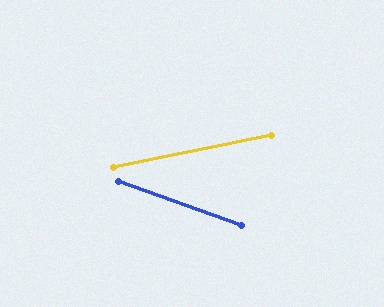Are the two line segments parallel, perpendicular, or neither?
Neither parallel nor perpendicular — they differ by about 31°.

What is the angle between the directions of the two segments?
Approximately 31 degrees.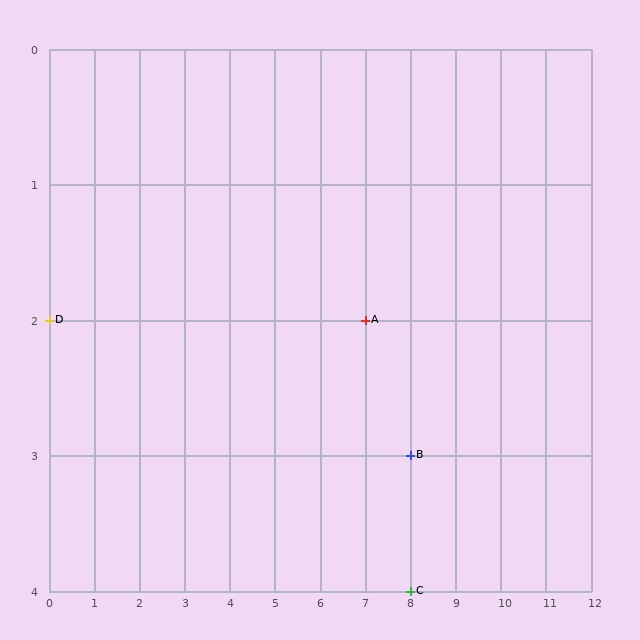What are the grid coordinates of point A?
Point A is at grid coordinates (7, 2).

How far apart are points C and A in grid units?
Points C and A are 1 column and 2 rows apart (about 2.2 grid units diagonally).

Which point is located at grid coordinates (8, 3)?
Point B is at (8, 3).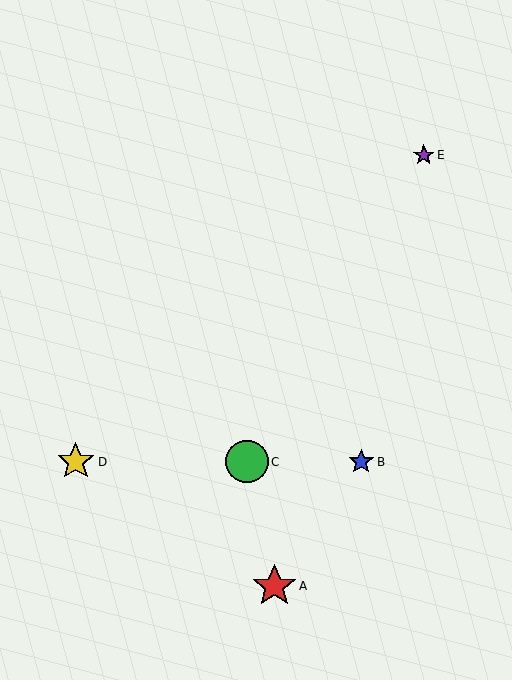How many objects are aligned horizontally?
3 objects (B, C, D) are aligned horizontally.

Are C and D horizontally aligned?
Yes, both are at y≈462.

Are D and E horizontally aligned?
No, D is at y≈462 and E is at y≈155.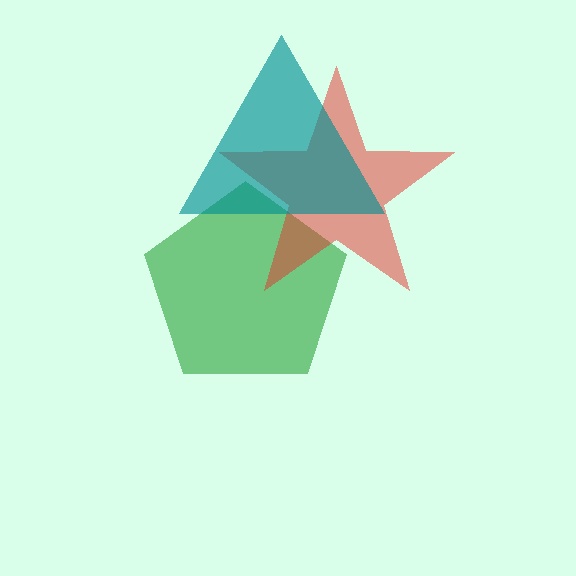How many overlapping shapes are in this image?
There are 3 overlapping shapes in the image.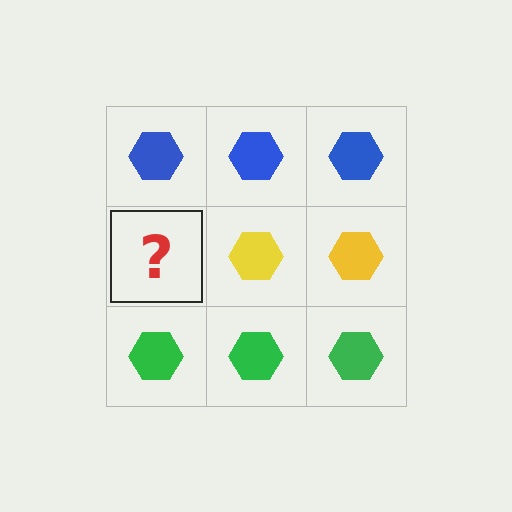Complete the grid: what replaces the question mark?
The question mark should be replaced with a yellow hexagon.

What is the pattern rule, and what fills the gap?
The rule is that each row has a consistent color. The gap should be filled with a yellow hexagon.